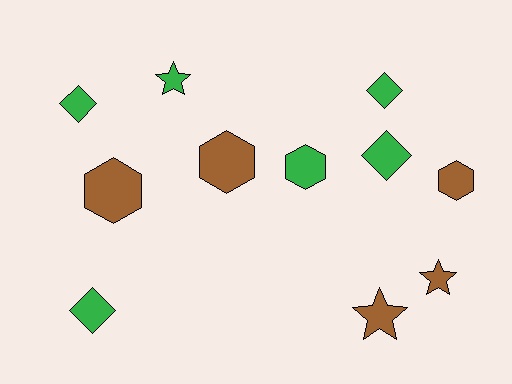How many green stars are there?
There is 1 green star.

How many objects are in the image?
There are 11 objects.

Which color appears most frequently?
Green, with 6 objects.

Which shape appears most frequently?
Hexagon, with 4 objects.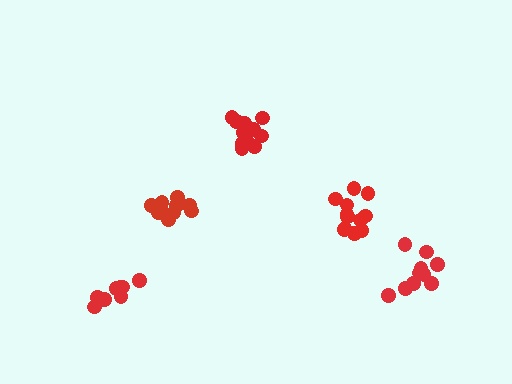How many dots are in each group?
Group 1: 12 dots, Group 2: 9 dots, Group 3: 12 dots, Group 4: 11 dots, Group 5: 11 dots (55 total).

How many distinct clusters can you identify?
There are 5 distinct clusters.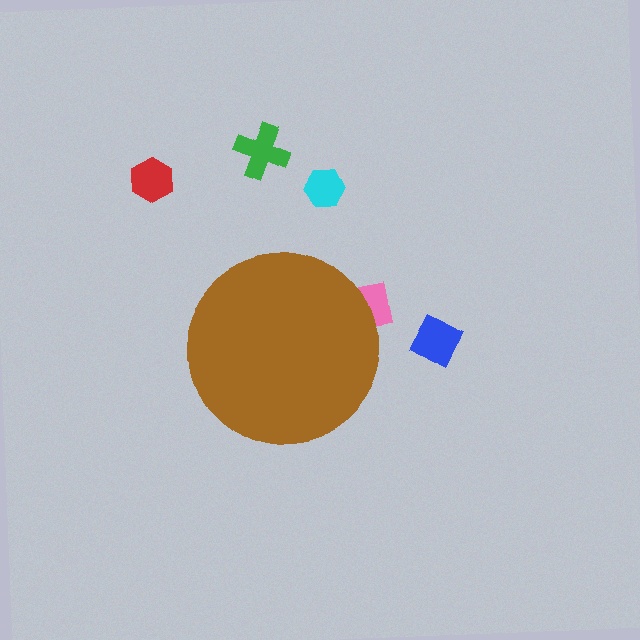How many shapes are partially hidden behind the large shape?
1 shape is partially hidden.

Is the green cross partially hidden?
No, the green cross is fully visible.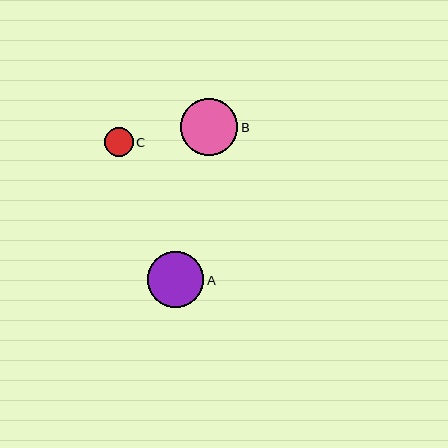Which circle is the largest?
Circle B is the largest with a size of approximately 58 pixels.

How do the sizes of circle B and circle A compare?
Circle B and circle A are approximately the same size.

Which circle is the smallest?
Circle C is the smallest with a size of approximately 29 pixels.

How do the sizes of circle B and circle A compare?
Circle B and circle A are approximately the same size.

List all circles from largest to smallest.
From largest to smallest: B, A, C.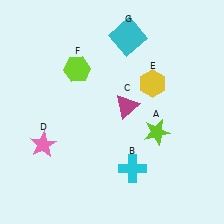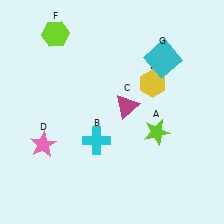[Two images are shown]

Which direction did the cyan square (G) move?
The cyan square (G) moved right.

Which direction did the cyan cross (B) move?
The cyan cross (B) moved left.